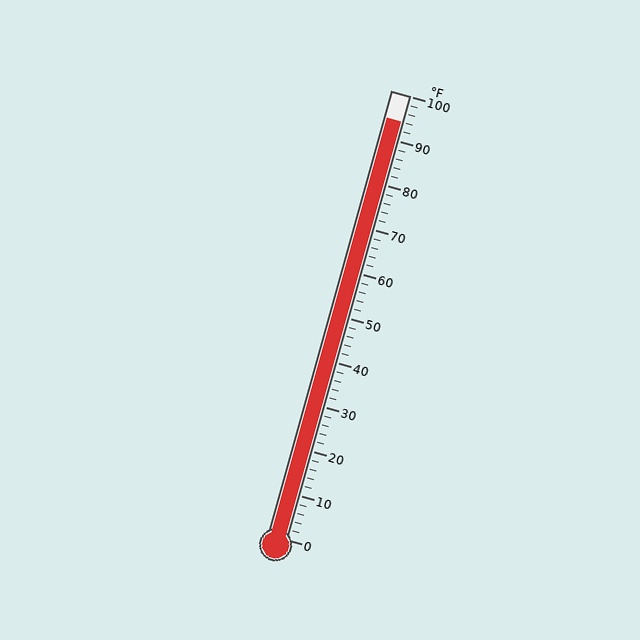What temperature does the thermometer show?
The thermometer shows approximately 94°F.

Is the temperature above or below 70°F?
The temperature is above 70°F.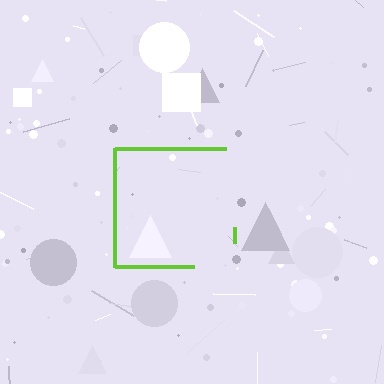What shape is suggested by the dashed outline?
The dashed outline suggests a square.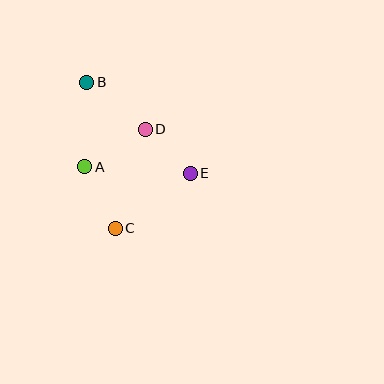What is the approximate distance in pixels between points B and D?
The distance between B and D is approximately 75 pixels.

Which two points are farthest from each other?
Points B and C are farthest from each other.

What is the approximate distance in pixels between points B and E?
The distance between B and E is approximately 138 pixels.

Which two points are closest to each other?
Points D and E are closest to each other.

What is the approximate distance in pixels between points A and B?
The distance between A and B is approximately 84 pixels.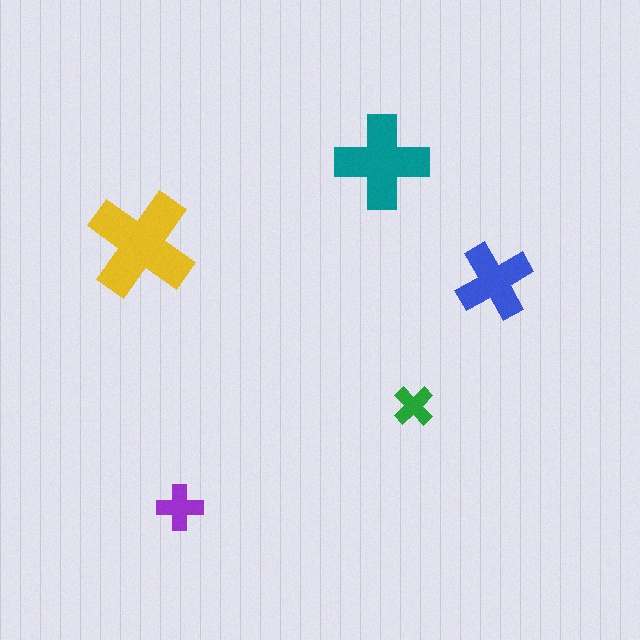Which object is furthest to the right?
The blue cross is rightmost.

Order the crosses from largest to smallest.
the yellow one, the teal one, the blue one, the purple one, the green one.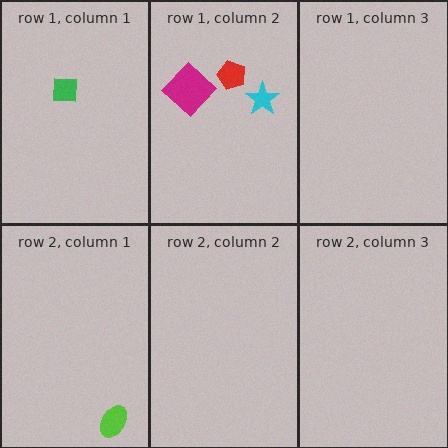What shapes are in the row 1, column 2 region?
The cyan star, the red pentagon, the magenta diamond.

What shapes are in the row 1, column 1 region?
The green square.